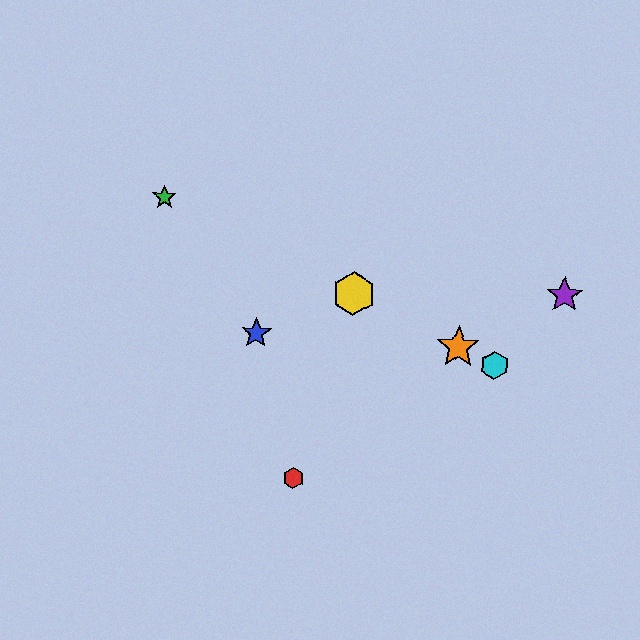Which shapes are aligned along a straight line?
The green star, the yellow hexagon, the orange star, the cyan hexagon are aligned along a straight line.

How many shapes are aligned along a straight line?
4 shapes (the green star, the yellow hexagon, the orange star, the cyan hexagon) are aligned along a straight line.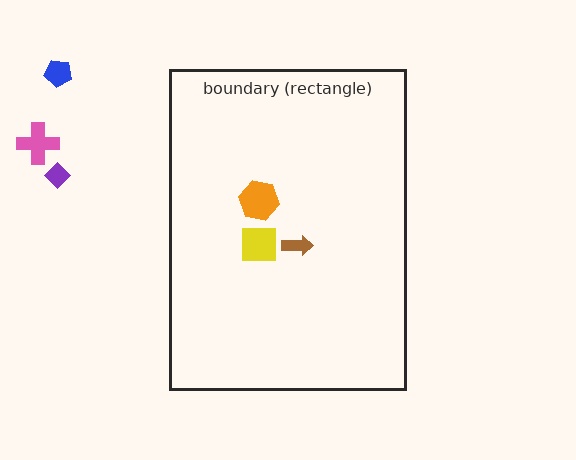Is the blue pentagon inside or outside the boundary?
Outside.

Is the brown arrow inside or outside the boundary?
Inside.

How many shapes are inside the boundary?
3 inside, 3 outside.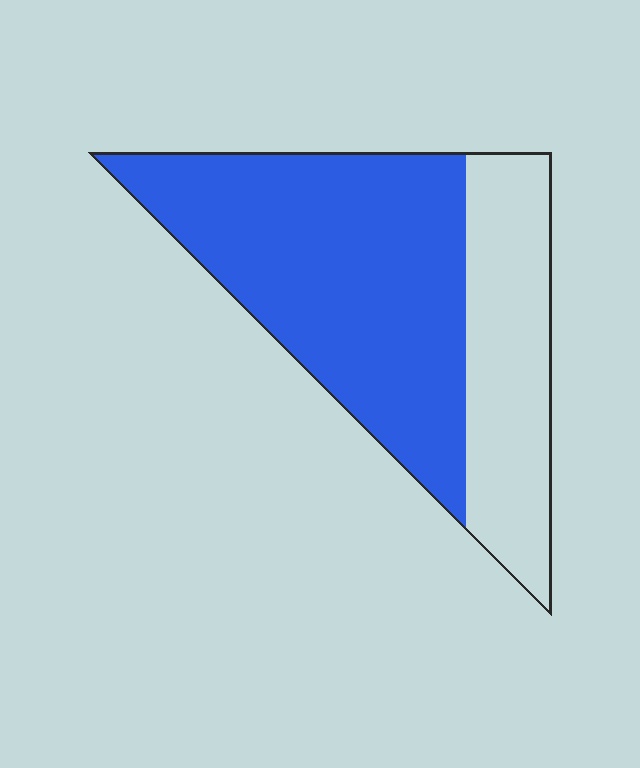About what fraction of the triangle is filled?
About two thirds (2/3).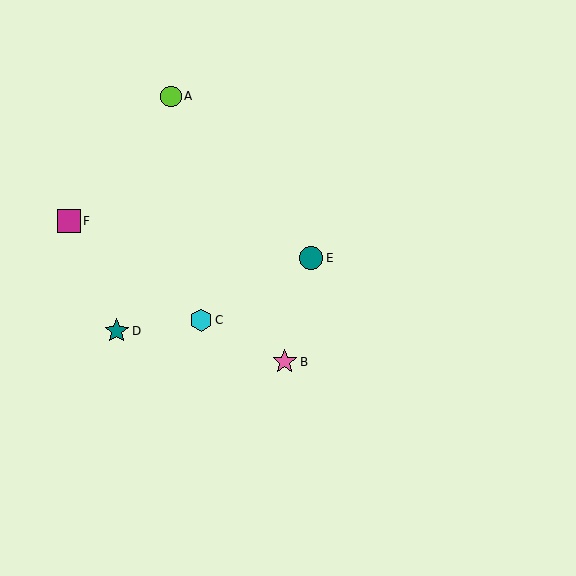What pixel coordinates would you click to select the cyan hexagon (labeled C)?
Click at (201, 320) to select the cyan hexagon C.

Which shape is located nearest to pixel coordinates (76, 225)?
The magenta square (labeled F) at (69, 221) is nearest to that location.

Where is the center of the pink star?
The center of the pink star is at (285, 362).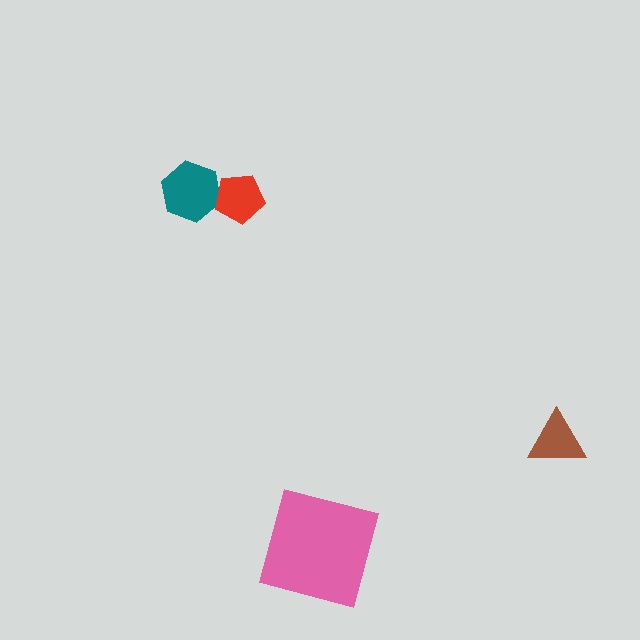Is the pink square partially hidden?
No, no other shape covers it.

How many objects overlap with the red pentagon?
1 object overlaps with the red pentagon.